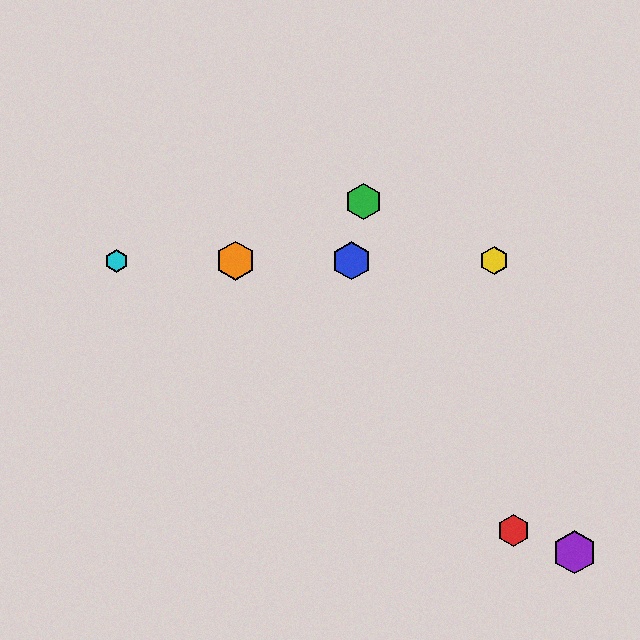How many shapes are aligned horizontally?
4 shapes (the blue hexagon, the yellow hexagon, the orange hexagon, the cyan hexagon) are aligned horizontally.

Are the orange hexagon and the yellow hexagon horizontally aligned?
Yes, both are at y≈261.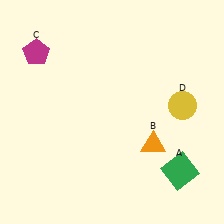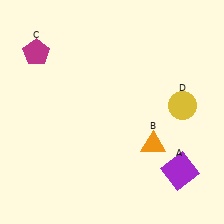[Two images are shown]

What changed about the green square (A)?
In Image 1, A is green. In Image 2, it changed to purple.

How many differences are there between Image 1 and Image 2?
There is 1 difference between the two images.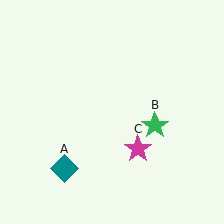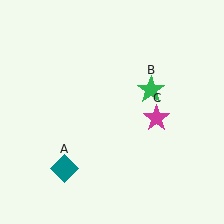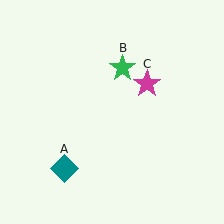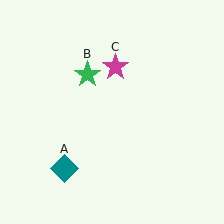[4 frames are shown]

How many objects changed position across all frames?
2 objects changed position: green star (object B), magenta star (object C).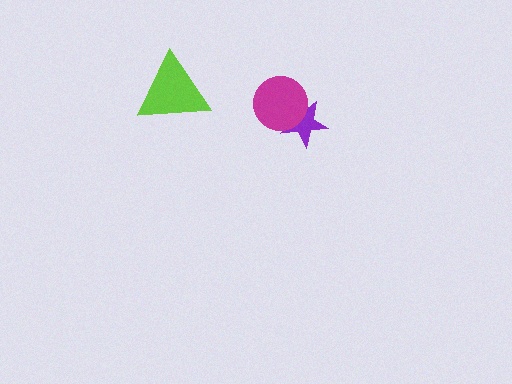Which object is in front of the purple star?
The magenta circle is in front of the purple star.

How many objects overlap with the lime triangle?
0 objects overlap with the lime triangle.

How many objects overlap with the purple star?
1 object overlaps with the purple star.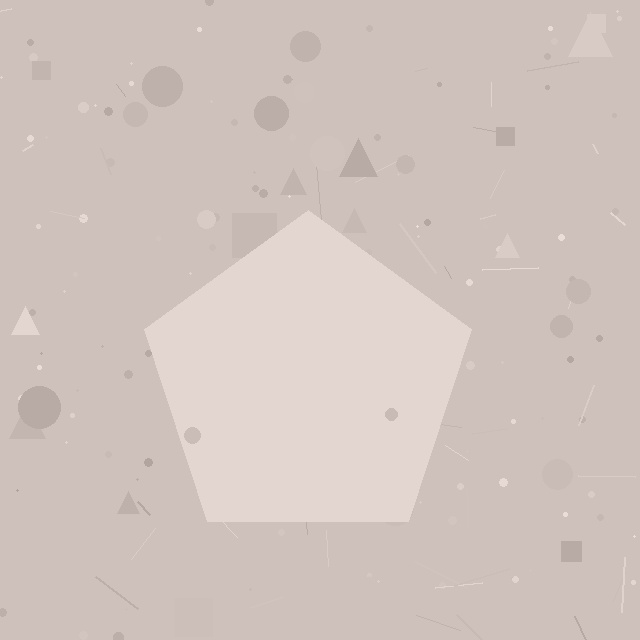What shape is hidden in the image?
A pentagon is hidden in the image.